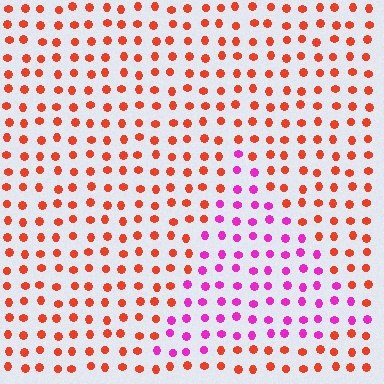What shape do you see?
I see a triangle.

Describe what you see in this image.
The image is filled with small red elements in a uniform arrangement. A triangle-shaped region is visible where the elements are tinted to a slightly different hue, forming a subtle color boundary.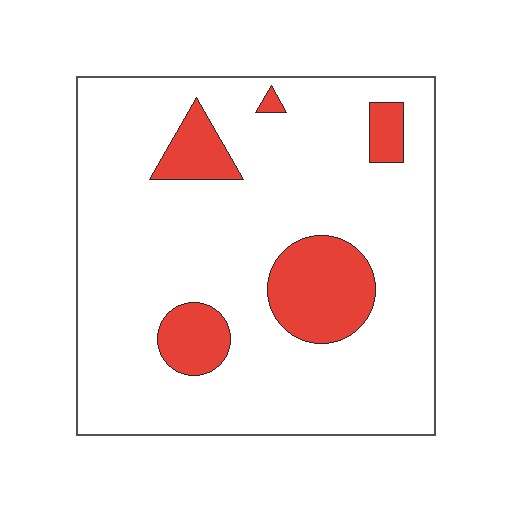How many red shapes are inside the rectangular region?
5.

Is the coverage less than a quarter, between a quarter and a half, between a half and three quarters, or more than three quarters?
Less than a quarter.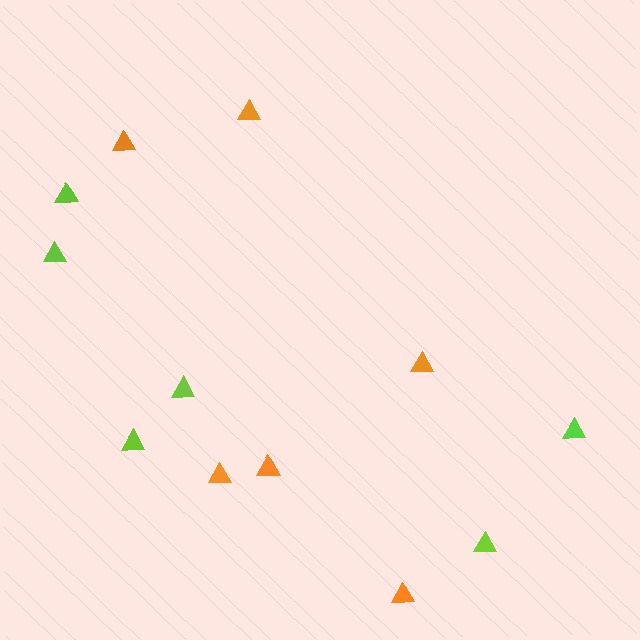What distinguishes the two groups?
There are 2 groups: one group of orange triangles (6) and one group of lime triangles (6).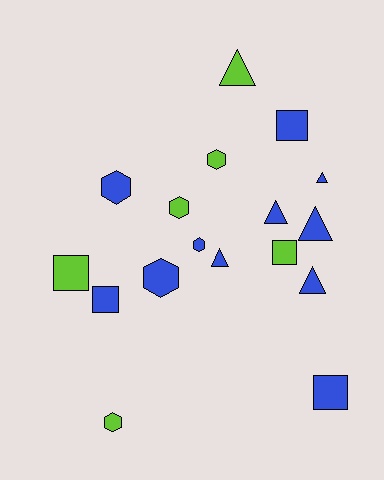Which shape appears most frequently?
Triangle, with 6 objects.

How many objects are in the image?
There are 17 objects.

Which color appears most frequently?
Blue, with 11 objects.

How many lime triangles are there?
There is 1 lime triangle.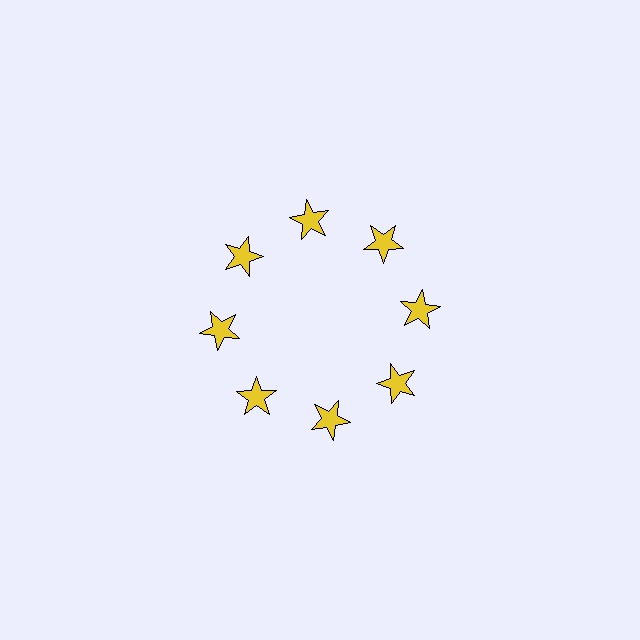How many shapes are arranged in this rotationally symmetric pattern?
There are 8 shapes, arranged in 8 groups of 1.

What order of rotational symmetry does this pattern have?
This pattern has 8-fold rotational symmetry.